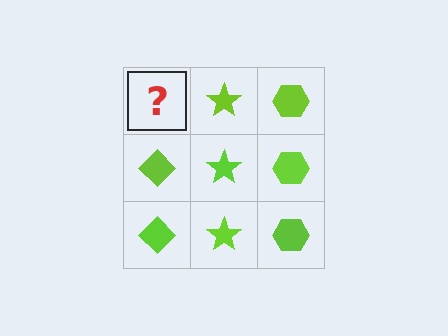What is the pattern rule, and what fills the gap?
The rule is that each column has a consistent shape. The gap should be filled with a lime diamond.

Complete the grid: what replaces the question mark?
The question mark should be replaced with a lime diamond.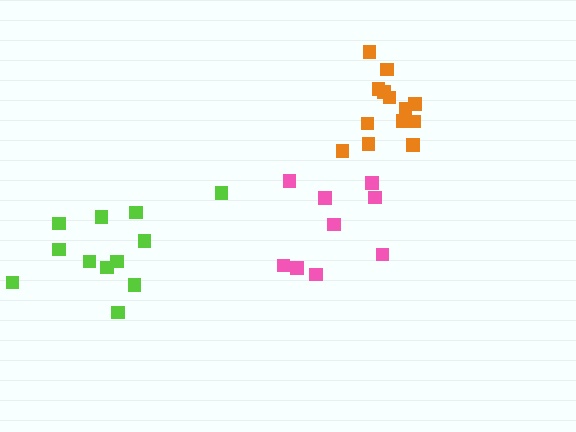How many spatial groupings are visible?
There are 3 spatial groupings.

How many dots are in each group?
Group 1: 13 dots, Group 2: 12 dots, Group 3: 9 dots (34 total).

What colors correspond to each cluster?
The clusters are colored: orange, lime, pink.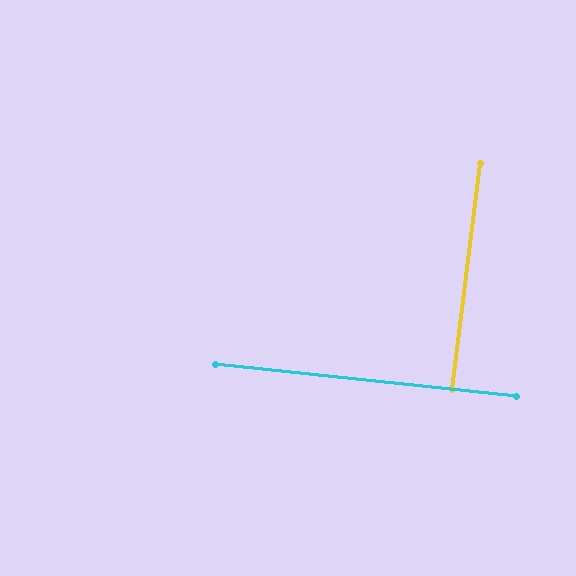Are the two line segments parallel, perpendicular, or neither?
Perpendicular — they meet at approximately 89°.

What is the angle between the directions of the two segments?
Approximately 89 degrees.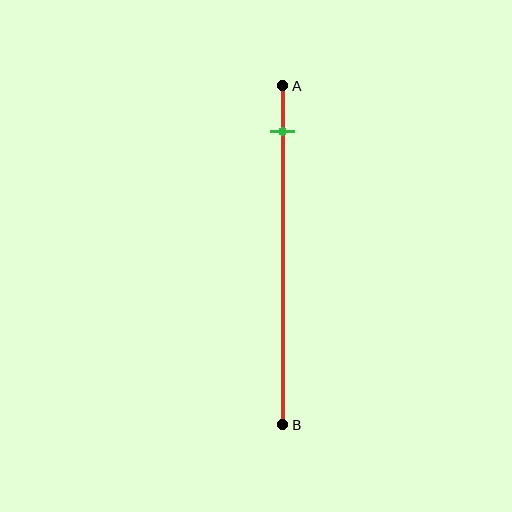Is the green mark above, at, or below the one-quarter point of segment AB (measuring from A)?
The green mark is above the one-quarter point of segment AB.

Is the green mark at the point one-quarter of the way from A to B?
No, the mark is at about 15% from A, not at the 25% one-quarter point.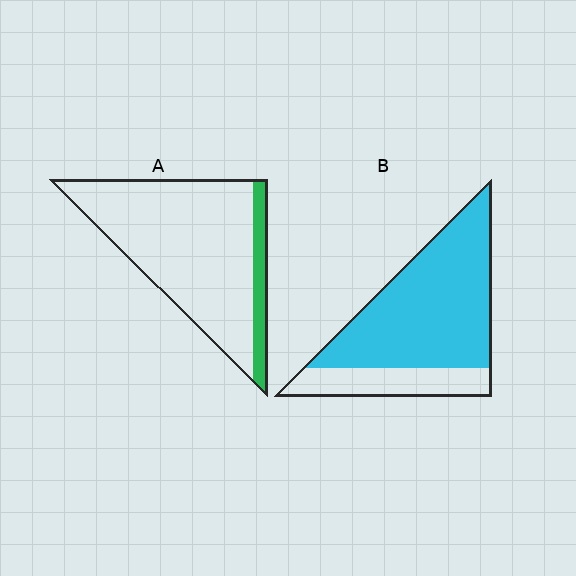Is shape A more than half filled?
No.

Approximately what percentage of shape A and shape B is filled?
A is approximately 15% and B is approximately 75%.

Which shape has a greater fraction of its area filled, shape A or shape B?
Shape B.